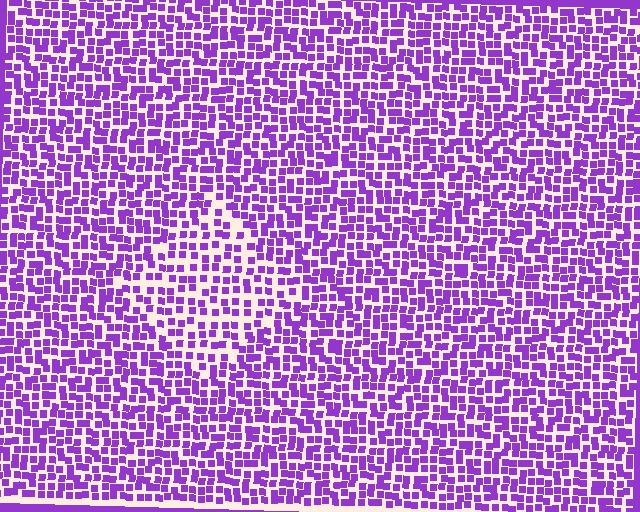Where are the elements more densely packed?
The elements are more densely packed outside the diamond boundary.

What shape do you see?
I see a diamond.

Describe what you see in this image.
The image contains small purple elements arranged at two different densities. A diamond-shaped region is visible where the elements are less densely packed than the surrounding area.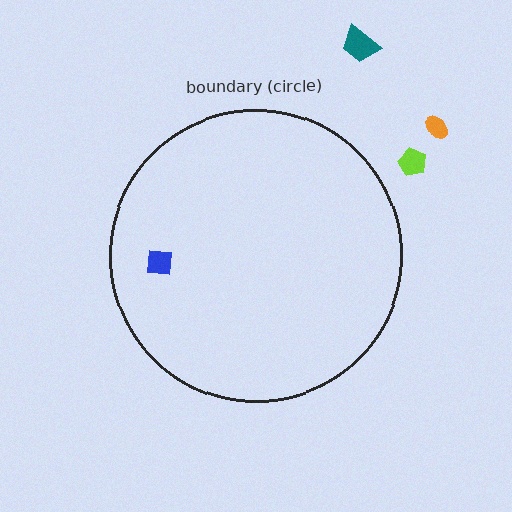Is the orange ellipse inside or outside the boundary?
Outside.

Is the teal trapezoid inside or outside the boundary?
Outside.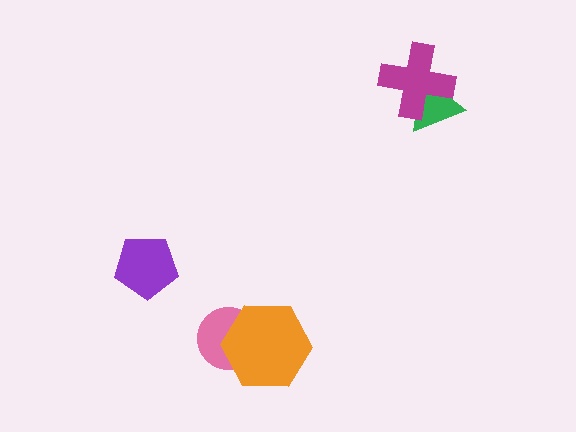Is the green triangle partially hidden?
Yes, it is partially covered by another shape.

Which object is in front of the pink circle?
The orange hexagon is in front of the pink circle.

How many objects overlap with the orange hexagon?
1 object overlaps with the orange hexagon.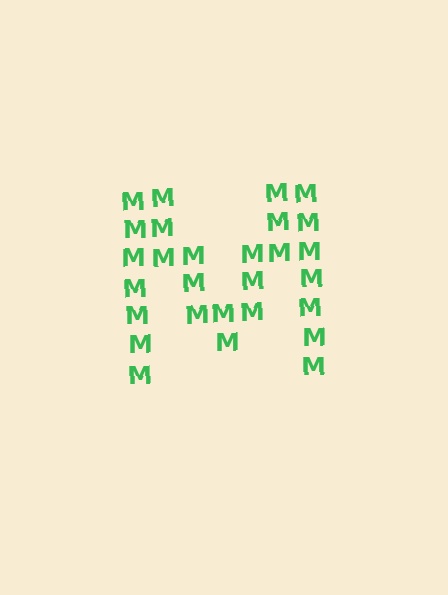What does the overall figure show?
The overall figure shows the letter M.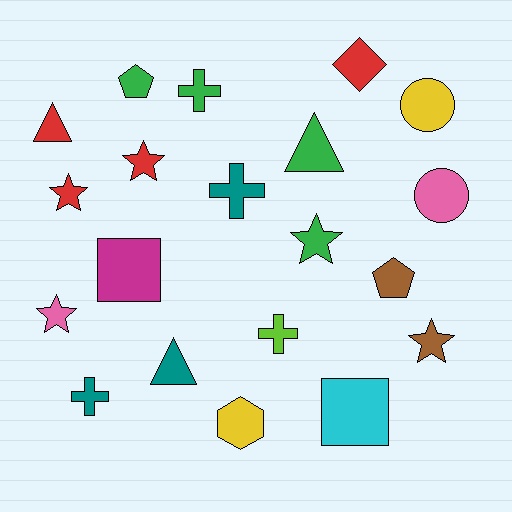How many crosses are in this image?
There are 4 crosses.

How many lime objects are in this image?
There is 1 lime object.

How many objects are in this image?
There are 20 objects.